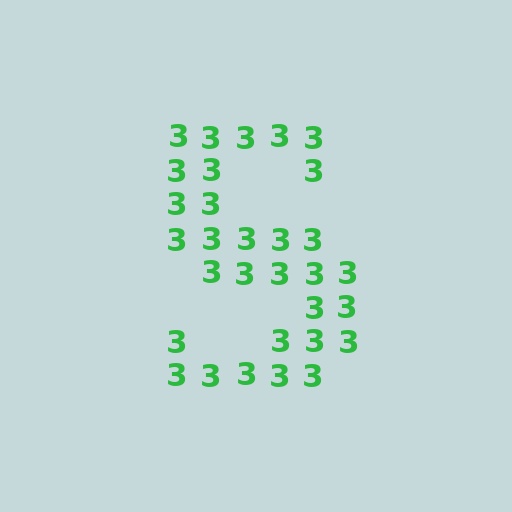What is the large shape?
The large shape is the letter S.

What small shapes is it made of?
It is made of small digit 3's.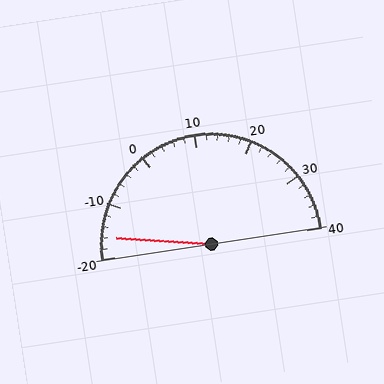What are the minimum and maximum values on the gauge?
The gauge ranges from -20 to 40.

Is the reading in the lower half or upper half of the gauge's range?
The reading is in the lower half of the range (-20 to 40).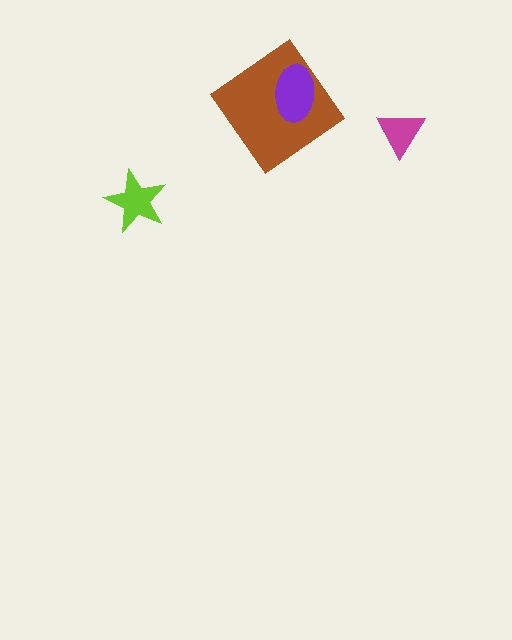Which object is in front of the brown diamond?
The purple ellipse is in front of the brown diamond.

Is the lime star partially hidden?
No, no other shape covers it.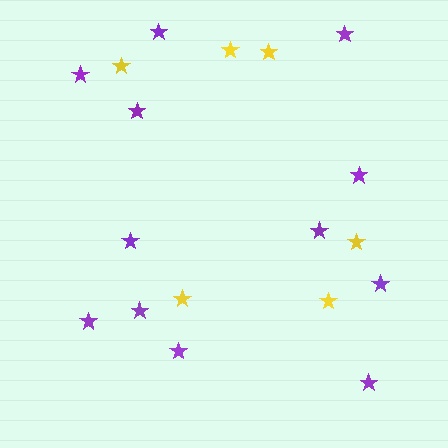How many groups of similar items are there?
There are 2 groups: one group of purple stars (12) and one group of yellow stars (6).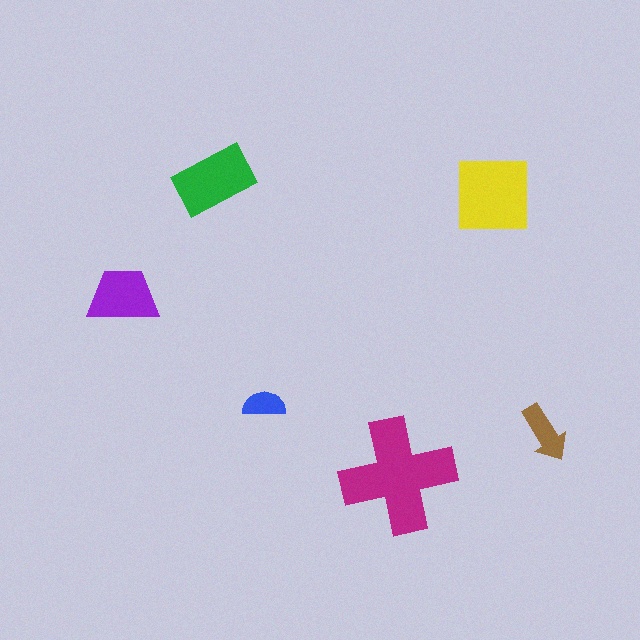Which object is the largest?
The magenta cross.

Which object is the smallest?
The blue semicircle.